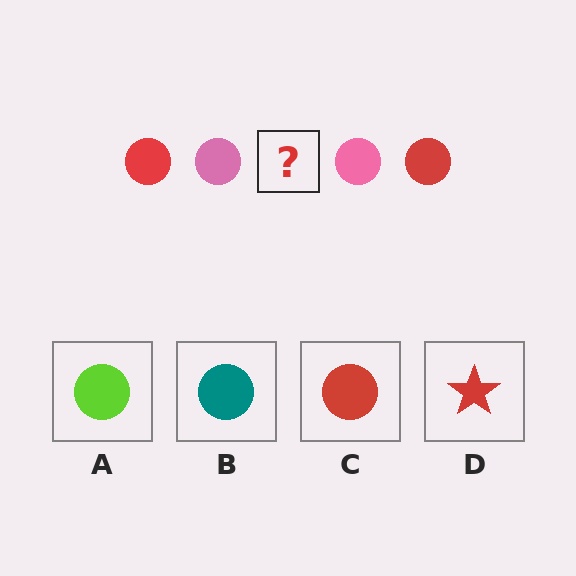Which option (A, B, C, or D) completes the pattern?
C.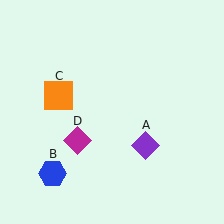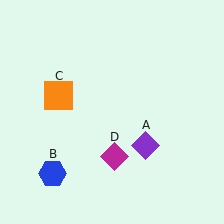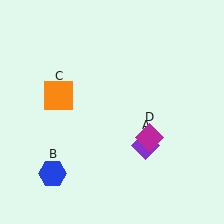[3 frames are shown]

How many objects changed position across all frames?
1 object changed position: magenta diamond (object D).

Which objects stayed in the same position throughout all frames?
Purple diamond (object A) and blue hexagon (object B) and orange square (object C) remained stationary.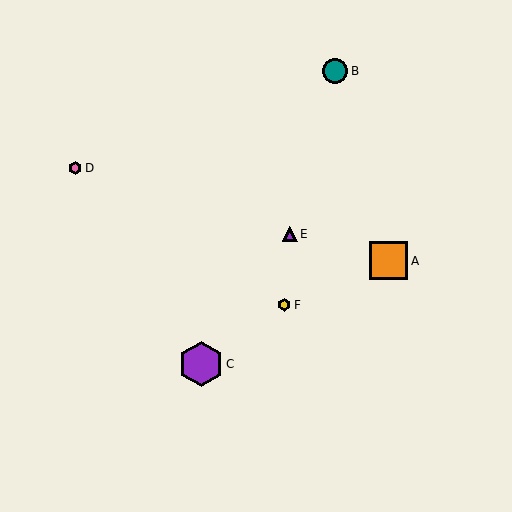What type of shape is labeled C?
Shape C is a purple hexagon.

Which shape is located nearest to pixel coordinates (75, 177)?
The pink hexagon (labeled D) at (75, 168) is nearest to that location.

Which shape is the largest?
The purple hexagon (labeled C) is the largest.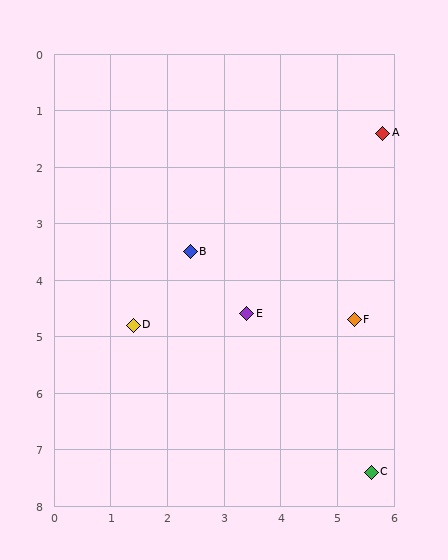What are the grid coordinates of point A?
Point A is at approximately (5.8, 1.4).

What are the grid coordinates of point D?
Point D is at approximately (1.4, 4.8).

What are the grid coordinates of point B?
Point B is at approximately (2.4, 3.5).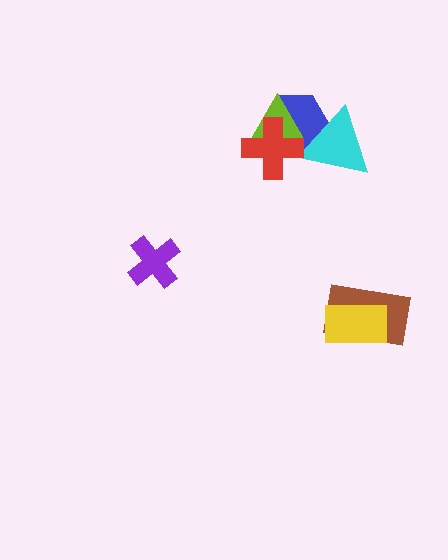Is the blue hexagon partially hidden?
Yes, it is partially covered by another shape.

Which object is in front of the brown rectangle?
The yellow rectangle is in front of the brown rectangle.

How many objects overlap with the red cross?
3 objects overlap with the red cross.